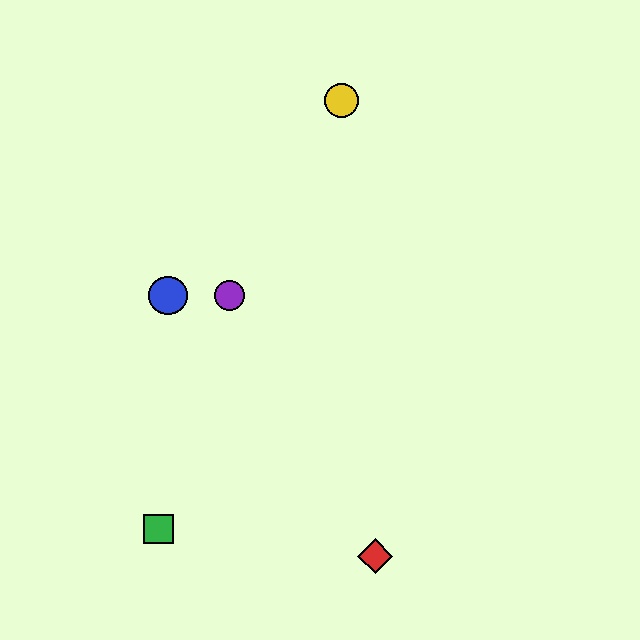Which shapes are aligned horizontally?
The blue circle, the purple circle are aligned horizontally.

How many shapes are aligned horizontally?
2 shapes (the blue circle, the purple circle) are aligned horizontally.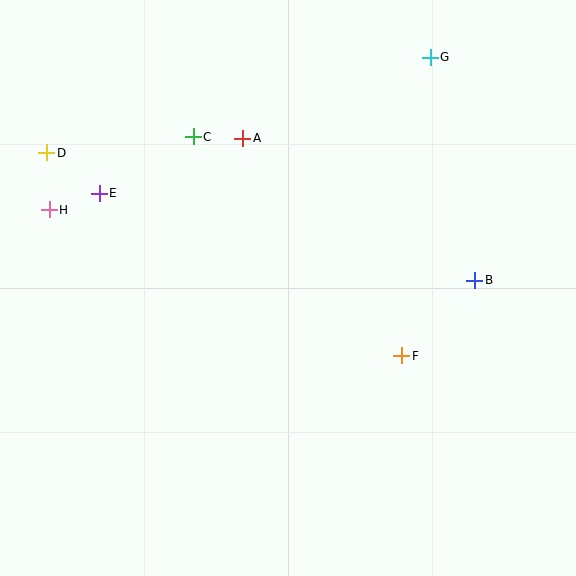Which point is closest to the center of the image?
Point F at (402, 356) is closest to the center.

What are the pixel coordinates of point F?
Point F is at (402, 356).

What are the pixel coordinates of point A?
Point A is at (243, 138).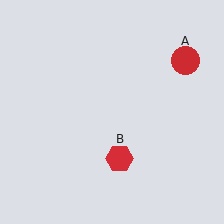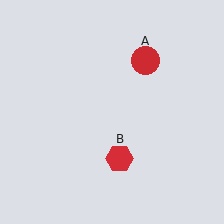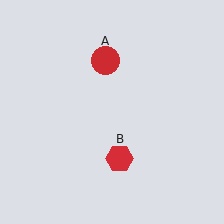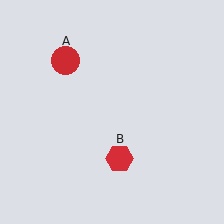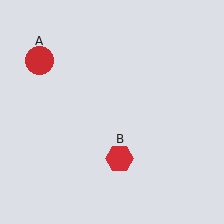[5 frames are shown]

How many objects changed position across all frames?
1 object changed position: red circle (object A).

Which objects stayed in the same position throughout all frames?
Red hexagon (object B) remained stationary.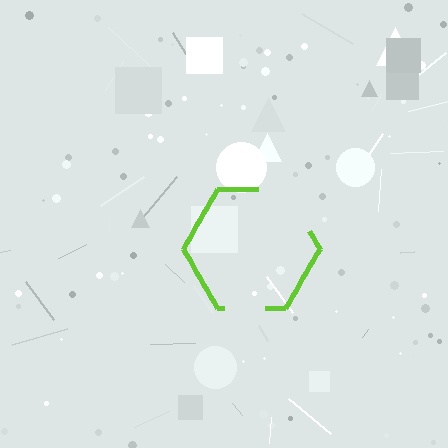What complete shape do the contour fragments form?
The contour fragments form a hexagon.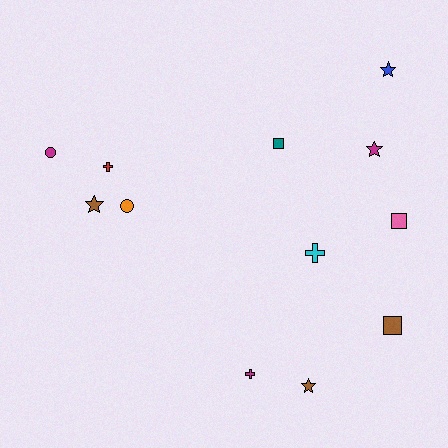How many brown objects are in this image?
There are 3 brown objects.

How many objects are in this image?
There are 12 objects.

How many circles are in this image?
There are 2 circles.